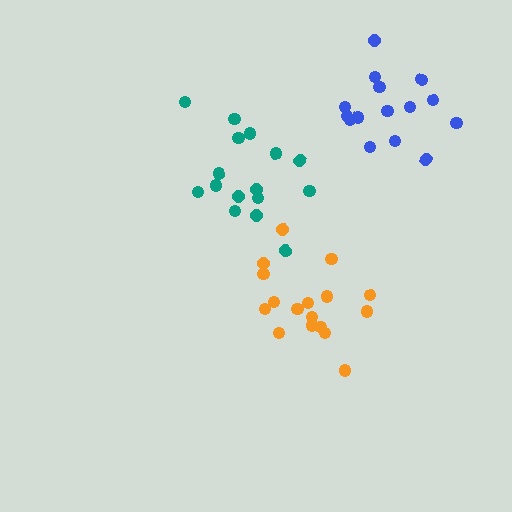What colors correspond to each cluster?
The clusters are colored: orange, teal, blue.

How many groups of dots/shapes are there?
There are 3 groups.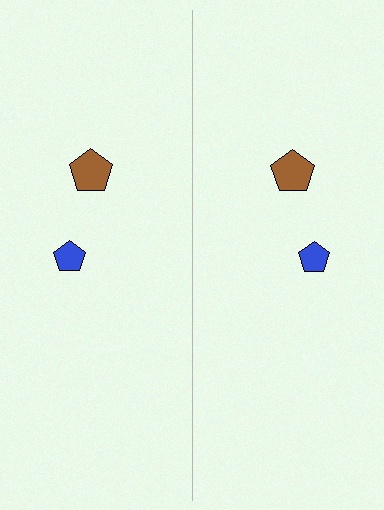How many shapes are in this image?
There are 4 shapes in this image.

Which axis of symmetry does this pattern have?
The pattern has a vertical axis of symmetry running through the center of the image.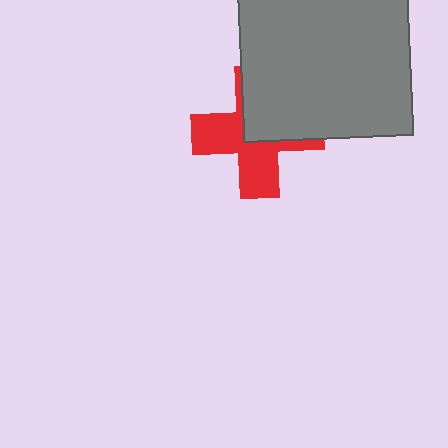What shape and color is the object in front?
The object in front is a gray square.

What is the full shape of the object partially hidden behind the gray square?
The partially hidden object is a red cross.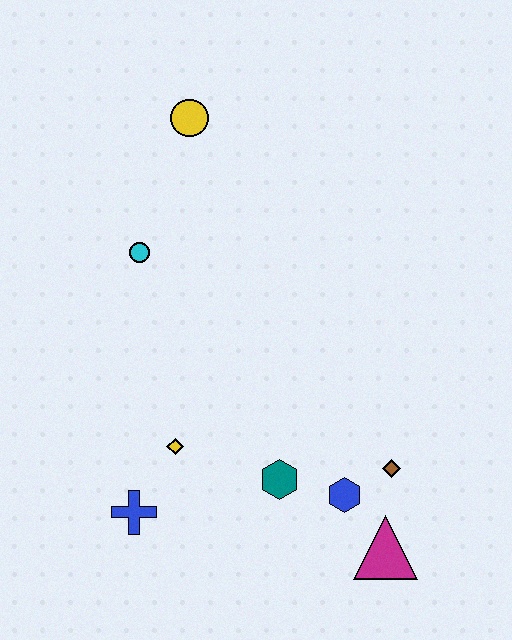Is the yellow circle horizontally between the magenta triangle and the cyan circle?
Yes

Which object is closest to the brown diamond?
The blue hexagon is closest to the brown diamond.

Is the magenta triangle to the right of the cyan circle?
Yes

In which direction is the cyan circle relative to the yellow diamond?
The cyan circle is above the yellow diamond.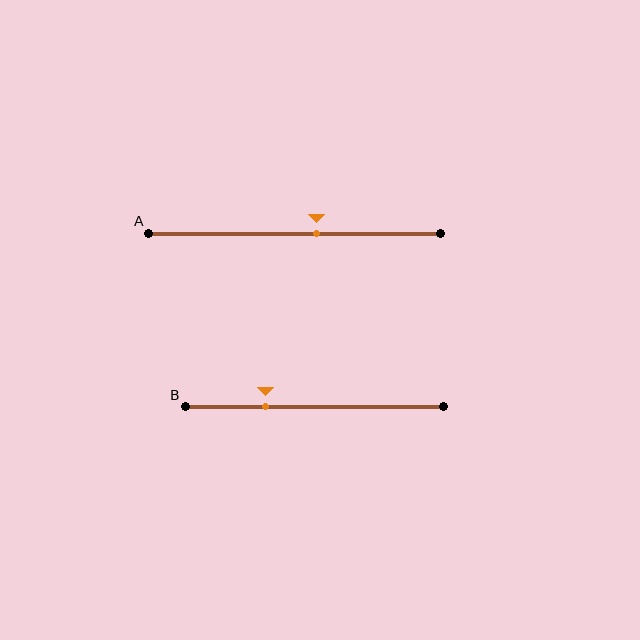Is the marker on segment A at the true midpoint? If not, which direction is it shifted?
No, the marker on segment A is shifted to the right by about 7% of the segment length.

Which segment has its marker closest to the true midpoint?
Segment A has its marker closest to the true midpoint.